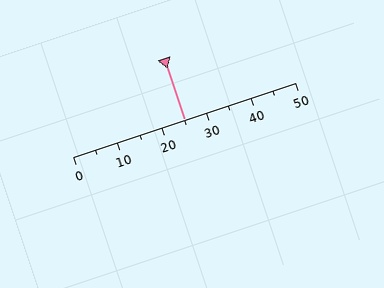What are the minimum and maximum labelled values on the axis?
The axis runs from 0 to 50.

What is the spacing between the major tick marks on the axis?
The major ticks are spaced 10 apart.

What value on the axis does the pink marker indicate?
The marker indicates approximately 25.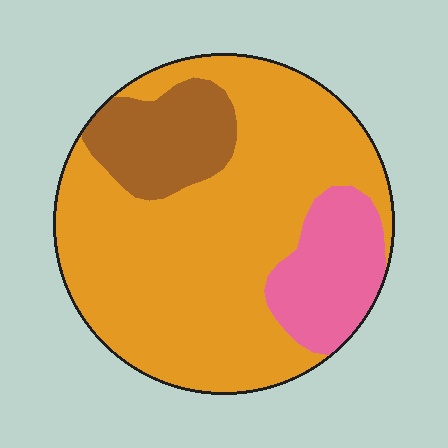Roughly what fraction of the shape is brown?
Brown takes up less than a quarter of the shape.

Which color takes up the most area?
Orange, at roughly 70%.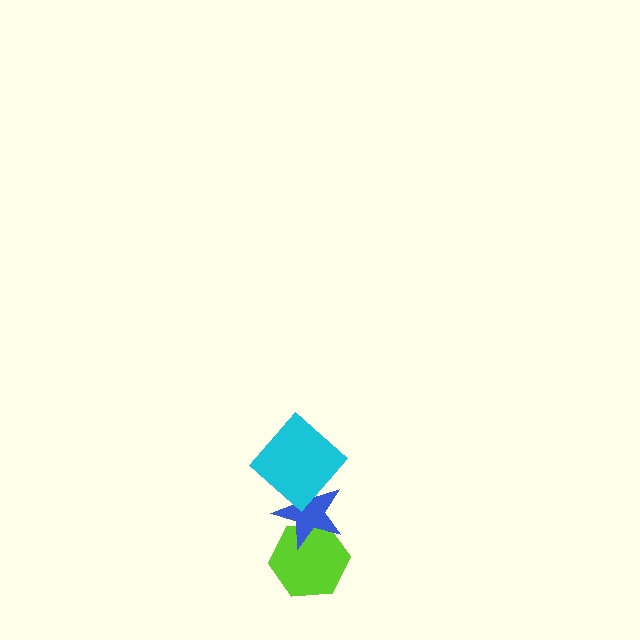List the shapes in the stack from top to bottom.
From top to bottom: the cyan diamond, the blue star, the lime hexagon.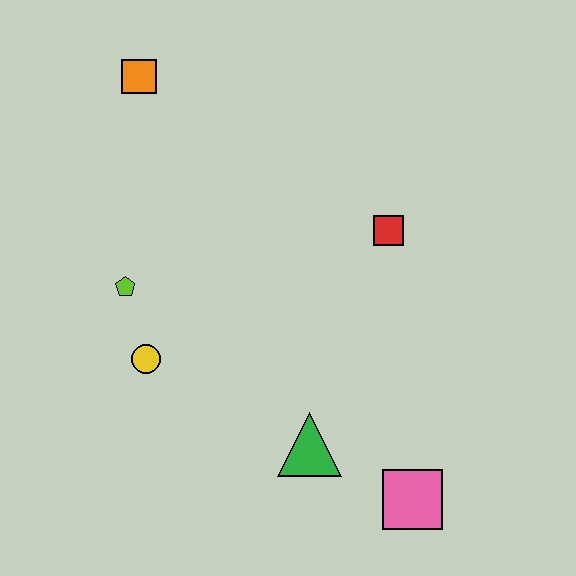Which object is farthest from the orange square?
The pink square is farthest from the orange square.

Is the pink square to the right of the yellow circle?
Yes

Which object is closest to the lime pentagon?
The yellow circle is closest to the lime pentagon.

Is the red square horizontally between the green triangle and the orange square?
No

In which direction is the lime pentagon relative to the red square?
The lime pentagon is to the left of the red square.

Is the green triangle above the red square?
No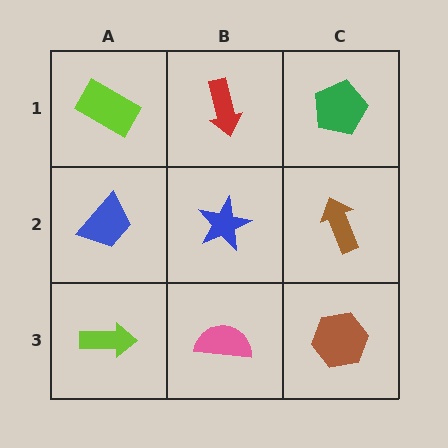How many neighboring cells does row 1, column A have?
2.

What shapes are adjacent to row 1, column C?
A brown arrow (row 2, column C), a red arrow (row 1, column B).